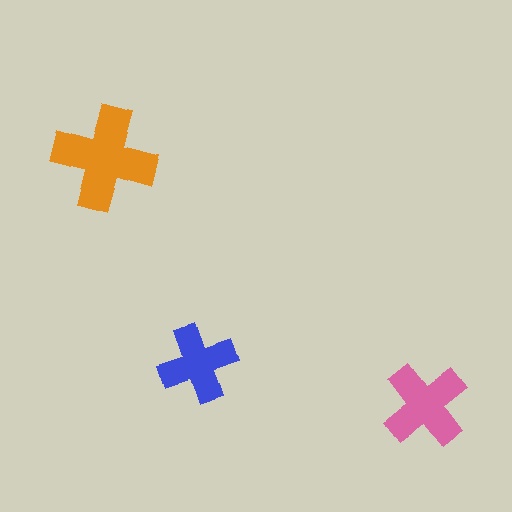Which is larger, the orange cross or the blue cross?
The orange one.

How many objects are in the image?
There are 3 objects in the image.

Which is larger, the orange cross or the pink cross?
The orange one.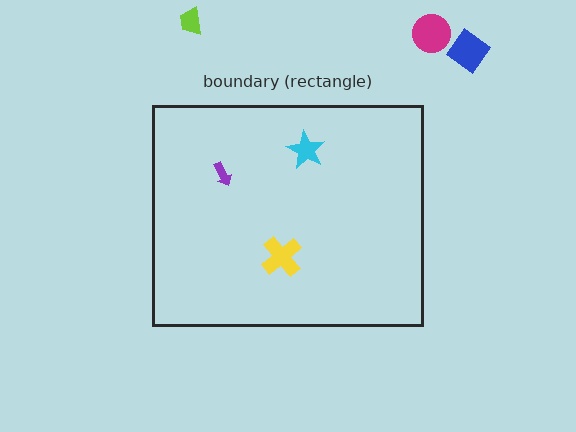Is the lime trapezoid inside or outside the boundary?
Outside.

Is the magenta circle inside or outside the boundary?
Outside.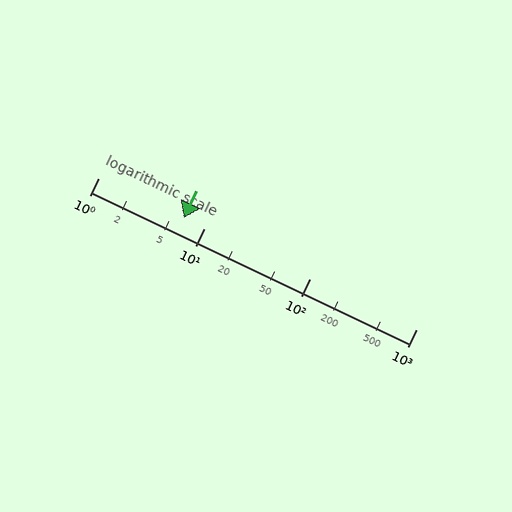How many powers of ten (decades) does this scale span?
The scale spans 3 decades, from 1 to 1000.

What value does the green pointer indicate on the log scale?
The pointer indicates approximately 6.4.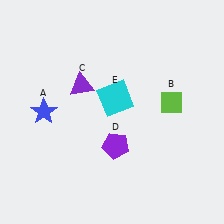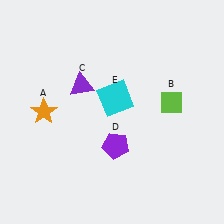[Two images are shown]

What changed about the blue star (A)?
In Image 1, A is blue. In Image 2, it changed to orange.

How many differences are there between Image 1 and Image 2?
There is 1 difference between the two images.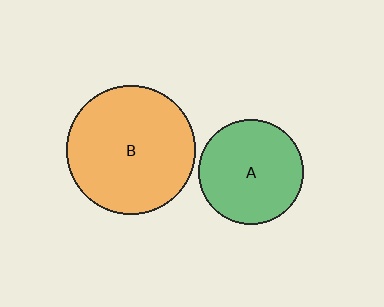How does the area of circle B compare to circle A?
Approximately 1.5 times.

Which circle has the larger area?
Circle B (orange).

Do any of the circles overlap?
No, none of the circles overlap.